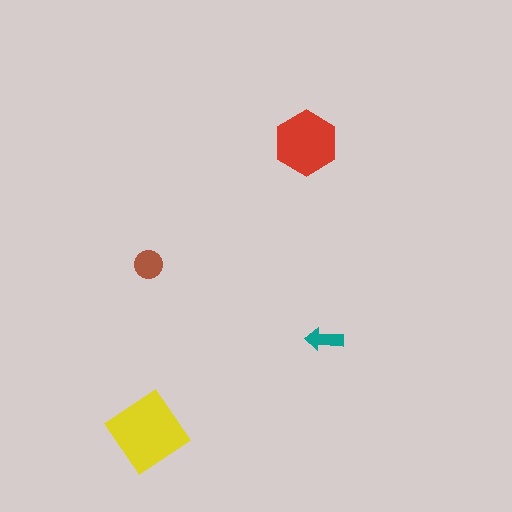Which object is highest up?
The red hexagon is topmost.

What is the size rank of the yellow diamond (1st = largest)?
1st.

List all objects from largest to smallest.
The yellow diamond, the red hexagon, the brown circle, the teal arrow.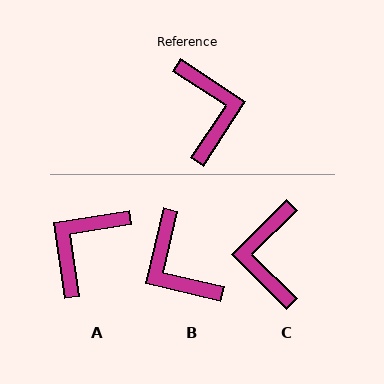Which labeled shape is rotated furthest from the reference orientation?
C, about 168 degrees away.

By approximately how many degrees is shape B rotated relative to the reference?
Approximately 160 degrees clockwise.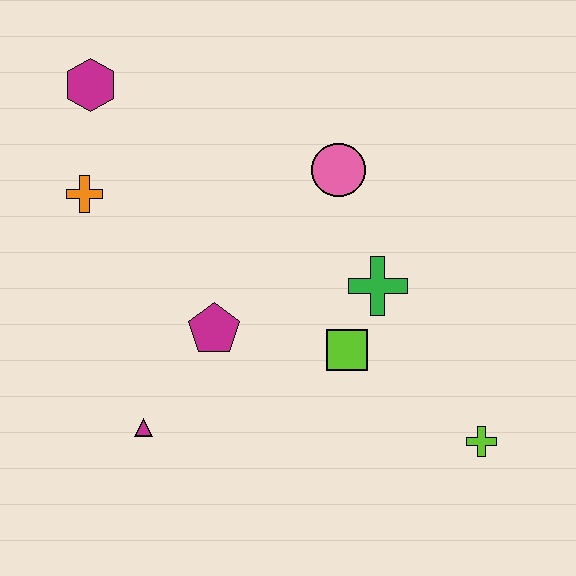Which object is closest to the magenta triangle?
The magenta pentagon is closest to the magenta triangle.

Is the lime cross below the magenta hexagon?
Yes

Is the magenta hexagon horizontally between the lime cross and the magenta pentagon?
No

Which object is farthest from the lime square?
The magenta hexagon is farthest from the lime square.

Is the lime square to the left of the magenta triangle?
No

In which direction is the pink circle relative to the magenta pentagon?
The pink circle is above the magenta pentagon.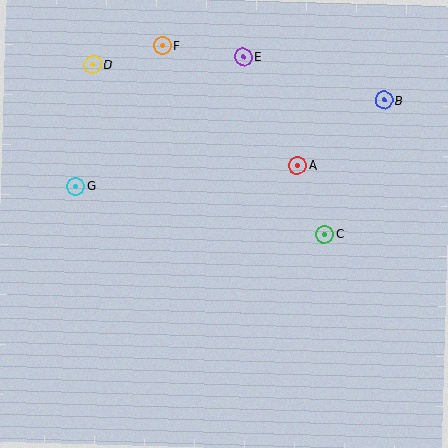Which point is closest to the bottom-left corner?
Point G is closest to the bottom-left corner.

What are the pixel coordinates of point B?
Point B is at (384, 100).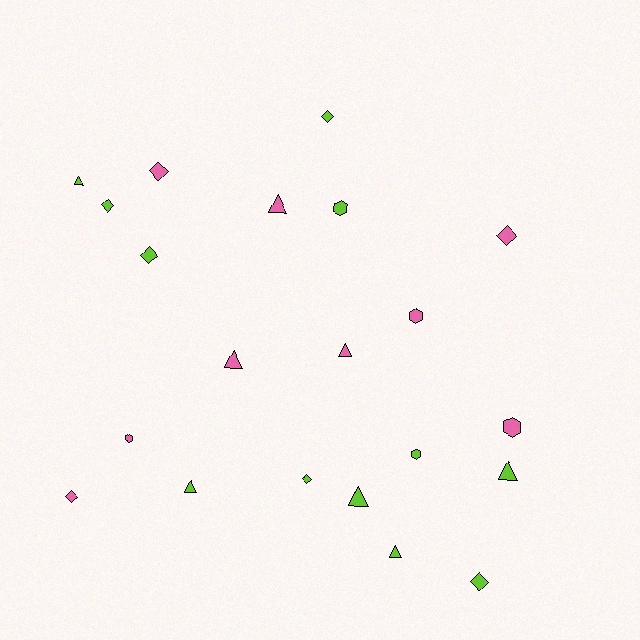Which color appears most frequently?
Lime, with 12 objects.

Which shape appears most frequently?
Triangle, with 8 objects.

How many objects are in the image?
There are 21 objects.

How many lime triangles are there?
There are 5 lime triangles.